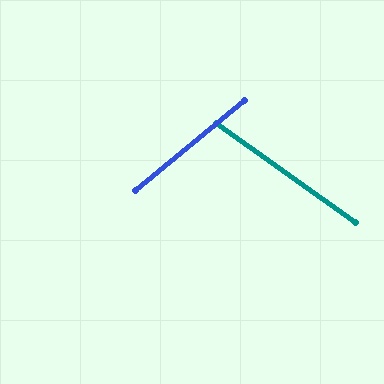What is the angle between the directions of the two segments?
Approximately 75 degrees.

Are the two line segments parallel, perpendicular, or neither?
Neither parallel nor perpendicular — they differ by about 75°.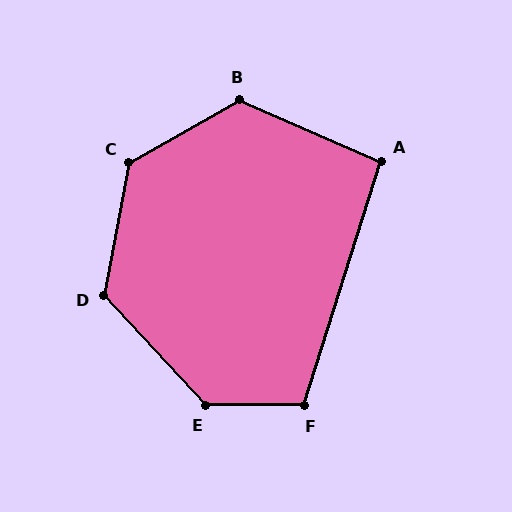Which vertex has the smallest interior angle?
A, at approximately 96 degrees.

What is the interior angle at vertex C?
Approximately 131 degrees (obtuse).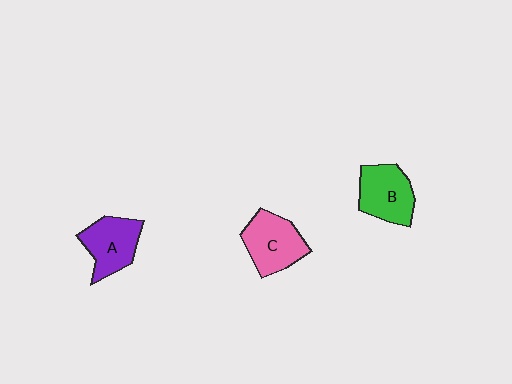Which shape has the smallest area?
Shape A (purple).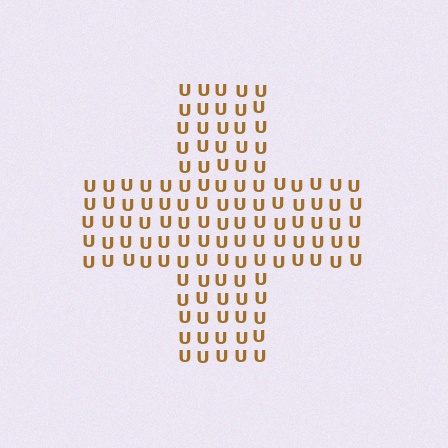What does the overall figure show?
The overall figure shows a cross.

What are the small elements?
The small elements are letter U's.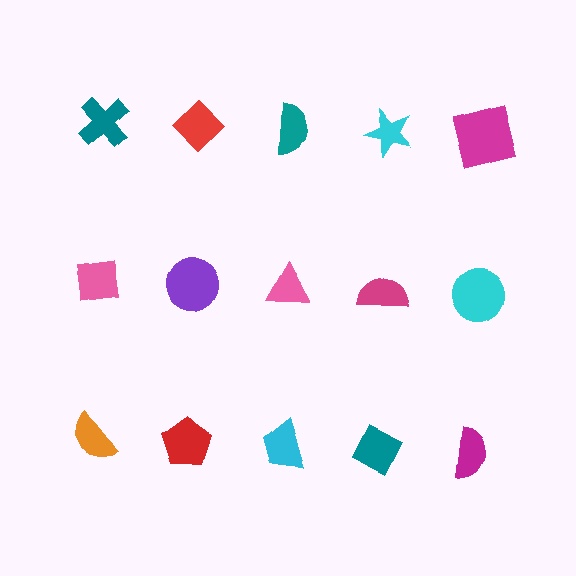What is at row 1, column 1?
A teal cross.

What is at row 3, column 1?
An orange semicircle.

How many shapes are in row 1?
5 shapes.